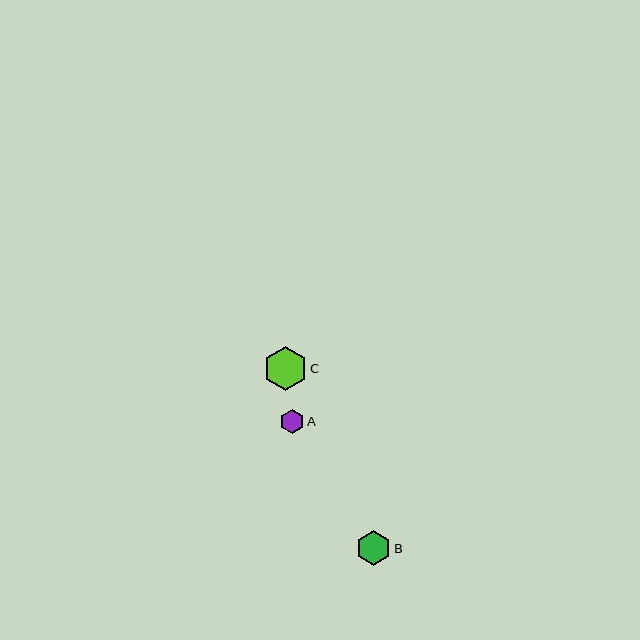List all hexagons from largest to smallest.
From largest to smallest: C, B, A.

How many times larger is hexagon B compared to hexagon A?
Hexagon B is approximately 1.5 times the size of hexagon A.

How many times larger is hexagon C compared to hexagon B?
Hexagon C is approximately 1.3 times the size of hexagon B.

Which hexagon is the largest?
Hexagon C is the largest with a size of approximately 44 pixels.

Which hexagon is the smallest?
Hexagon A is the smallest with a size of approximately 24 pixels.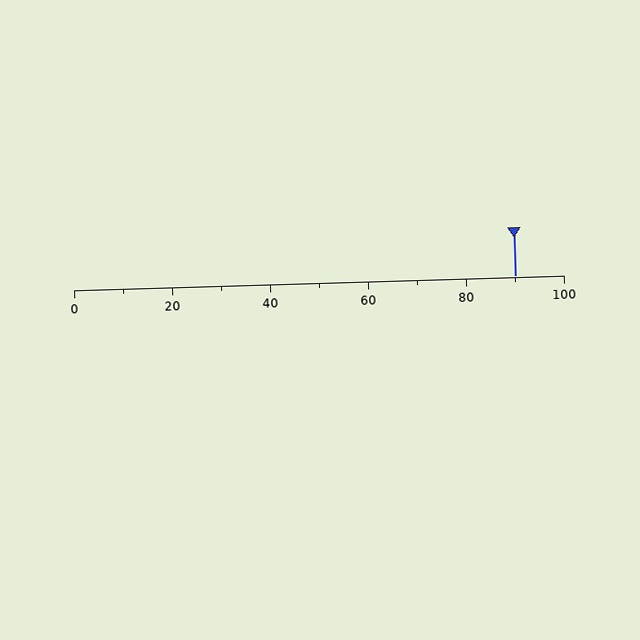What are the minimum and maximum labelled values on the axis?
The axis runs from 0 to 100.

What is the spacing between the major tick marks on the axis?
The major ticks are spaced 20 apart.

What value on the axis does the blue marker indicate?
The marker indicates approximately 90.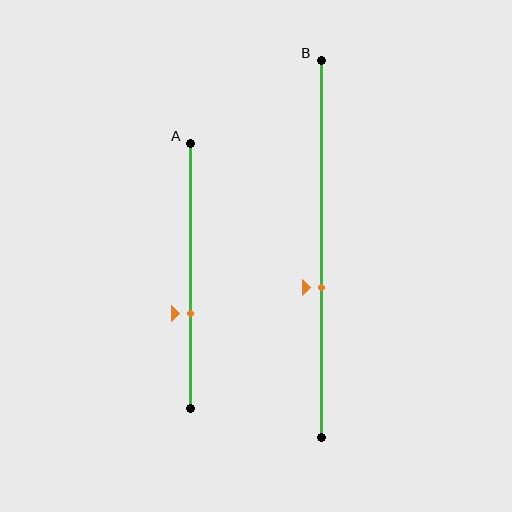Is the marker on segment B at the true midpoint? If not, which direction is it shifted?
No, the marker on segment B is shifted downward by about 10% of the segment length.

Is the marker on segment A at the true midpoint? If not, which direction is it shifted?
No, the marker on segment A is shifted downward by about 14% of the segment length.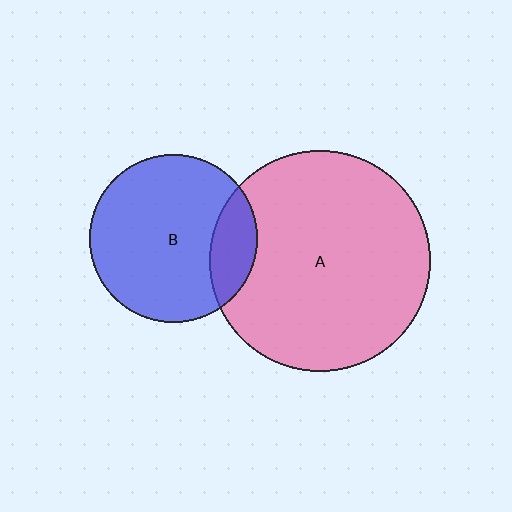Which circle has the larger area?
Circle A (pink).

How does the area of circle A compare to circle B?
Approximately 1.7 times.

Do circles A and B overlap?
Yes.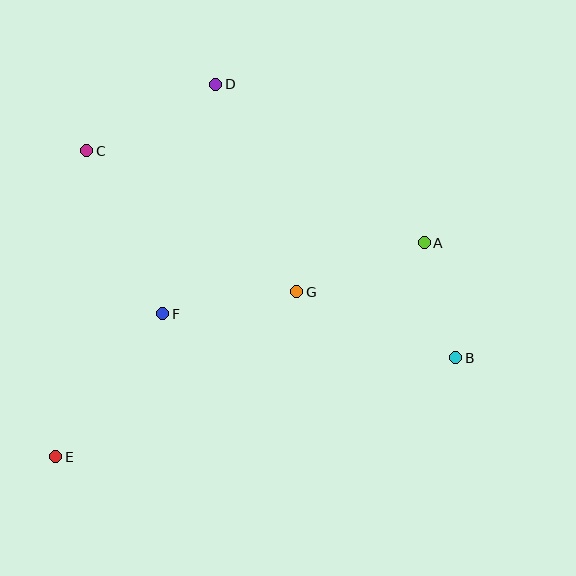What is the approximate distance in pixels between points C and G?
The distance between C and G is approximately 253 pixels.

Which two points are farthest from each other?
Points A and E are farthest from each other.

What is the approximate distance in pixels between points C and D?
The distance between C and D is approximately 145 pixels.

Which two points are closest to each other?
Points A and B are closest to each other.